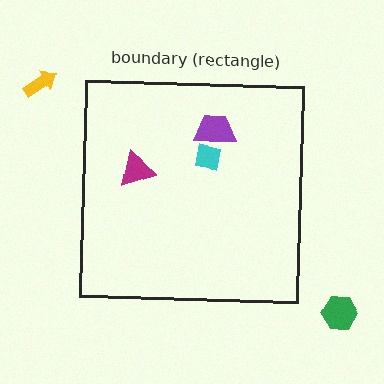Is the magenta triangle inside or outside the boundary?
Inside.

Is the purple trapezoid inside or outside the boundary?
Inside.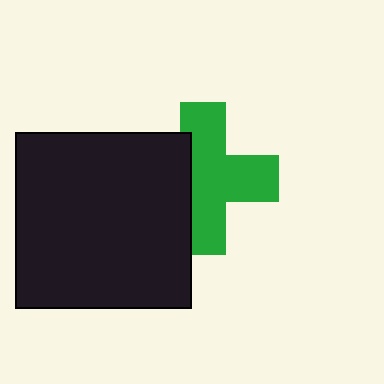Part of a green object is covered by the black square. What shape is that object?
It is a cross.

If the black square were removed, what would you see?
You would see the complete green cross.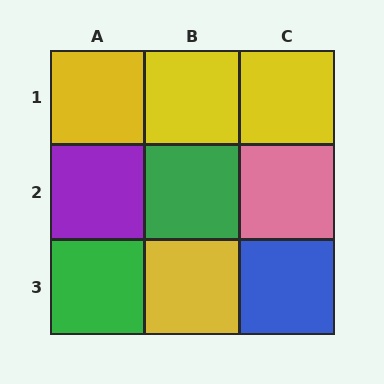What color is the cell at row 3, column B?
Yellow.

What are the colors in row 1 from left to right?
Yellow, yellow, yellow.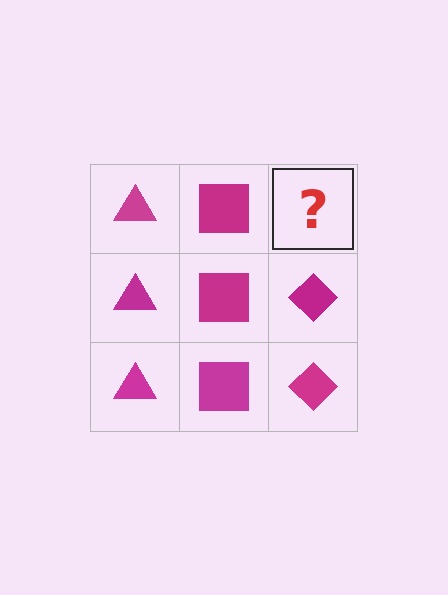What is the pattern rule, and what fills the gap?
The rule is that each column has a consistent shape. The gap should be filled with a magenta diamond.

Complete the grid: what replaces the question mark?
The question mark should be replaced with a magenta diamond.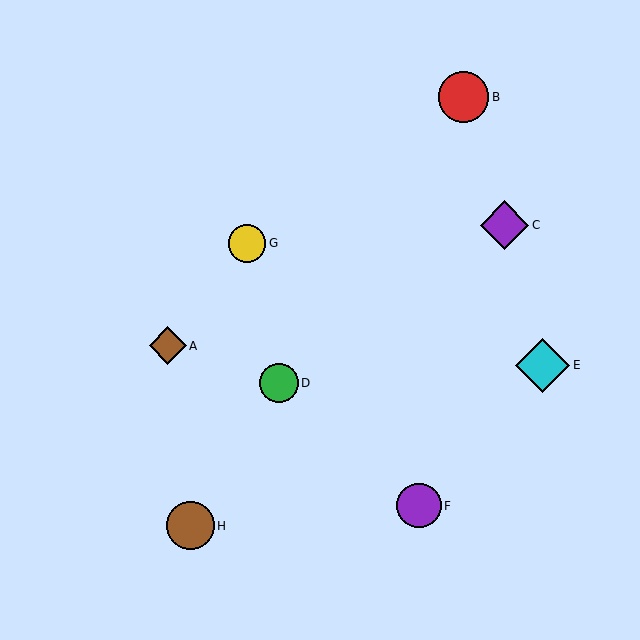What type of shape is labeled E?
Shape E is a cyan diamond.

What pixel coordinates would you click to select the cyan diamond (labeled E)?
Click at (543, 365) to select the cyan diamond E.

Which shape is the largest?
The cyan diamond (labeled E) is the largest.